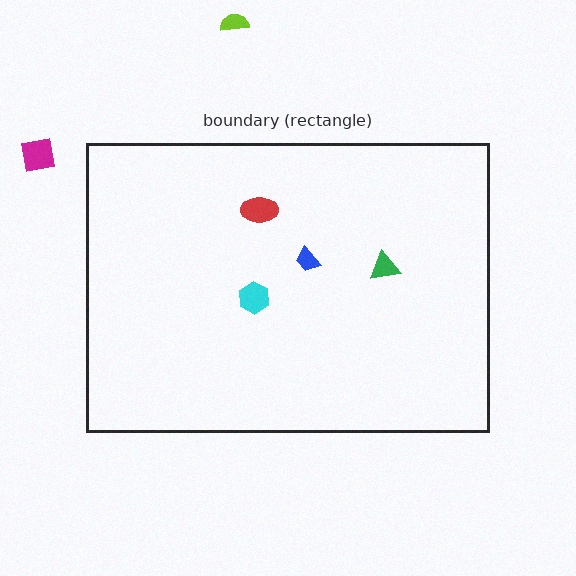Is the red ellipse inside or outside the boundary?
Inside.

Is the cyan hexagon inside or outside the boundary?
Inside.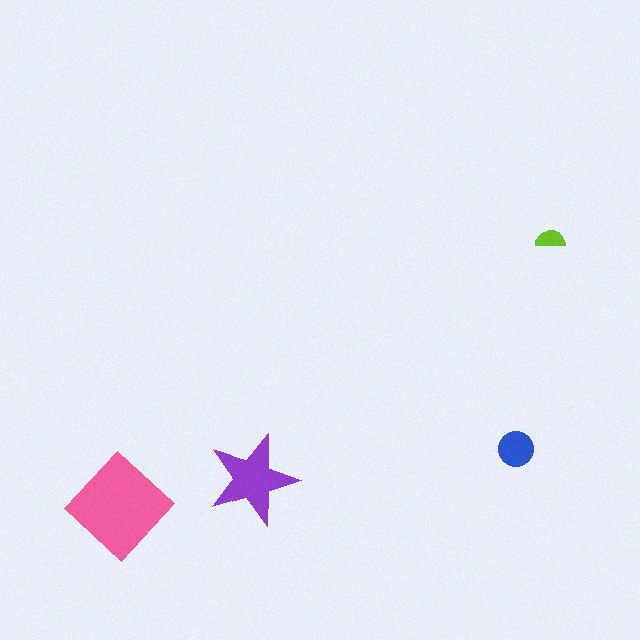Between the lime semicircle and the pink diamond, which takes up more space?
The pink diamond.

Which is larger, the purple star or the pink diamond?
The pink diamond.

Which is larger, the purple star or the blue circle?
The purple star.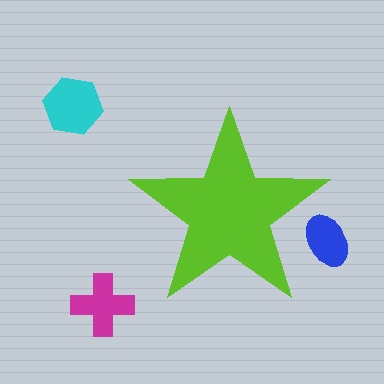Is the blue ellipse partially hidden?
Yes, the blue ellipse is partially hidden behind the lime star.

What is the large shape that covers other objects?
A lime star.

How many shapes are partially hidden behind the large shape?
1 shape is partially hidden.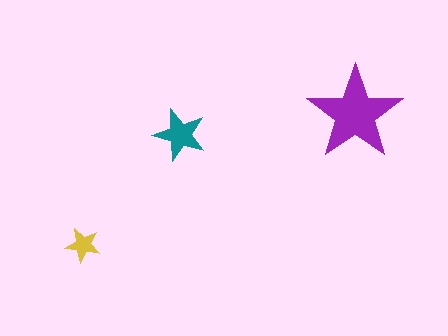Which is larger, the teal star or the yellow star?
The teal one.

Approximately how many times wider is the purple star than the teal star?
About 2 times wider.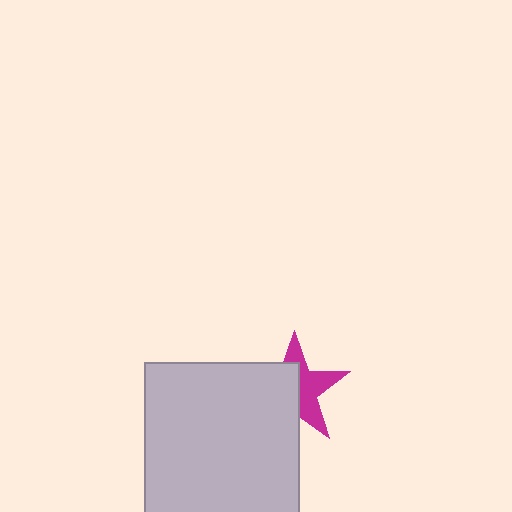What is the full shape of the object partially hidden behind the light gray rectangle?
The partially hidden object is a magenta star.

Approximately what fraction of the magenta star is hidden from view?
Roughly 53% of the magenta star is hidden behind the light gray rectangle.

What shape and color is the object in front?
The object in front is a light gray rectangle.